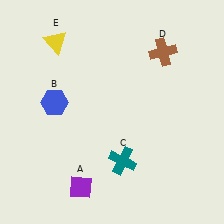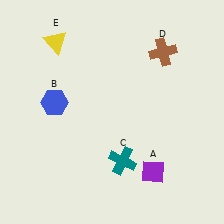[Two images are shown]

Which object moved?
The purple diamond (A) moved right.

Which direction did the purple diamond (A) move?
The purple diamond (A) moved right.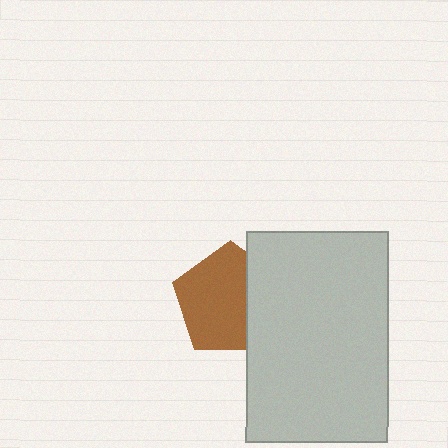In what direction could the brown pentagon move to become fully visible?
The brown pentagon could move left. That would shift it out from behind the light gray rectangle entirely.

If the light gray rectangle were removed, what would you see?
You would see the complete brown pentagon.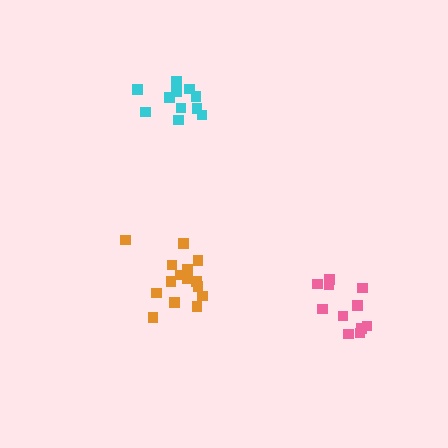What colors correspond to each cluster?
The clusters are colored: orange, cyan, pink.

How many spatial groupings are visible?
There are 3 spatial groupings.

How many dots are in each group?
Group 1: 15 dots, Group 2: 11 dots, Group 3: 11 dots (37 total).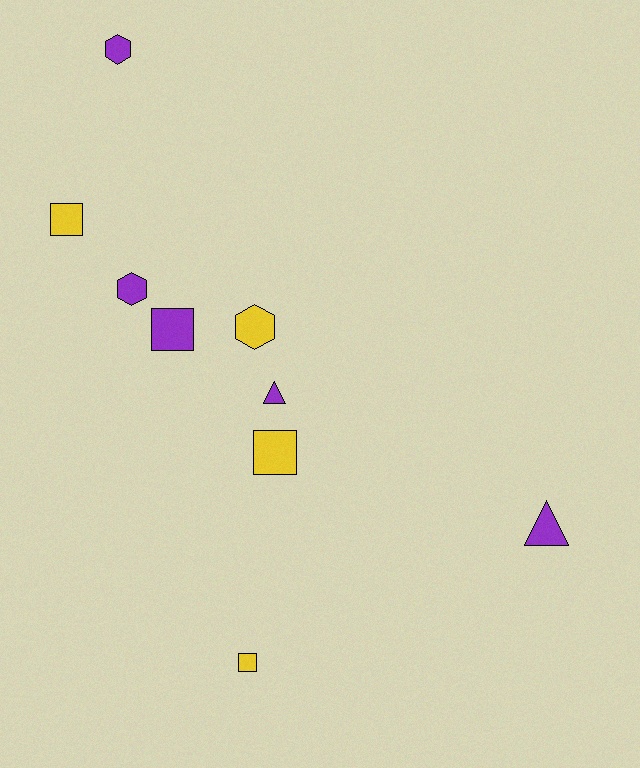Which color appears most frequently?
Purple, with 5 objects.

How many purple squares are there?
There is 1 purple square.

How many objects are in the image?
There are 9 objects.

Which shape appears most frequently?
Square, with 4 objects.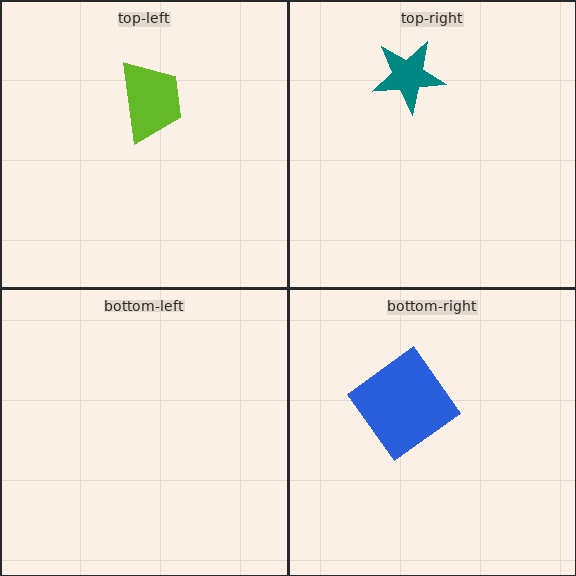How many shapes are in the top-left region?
1.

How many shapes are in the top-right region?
1.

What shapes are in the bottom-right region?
The blue diamond.